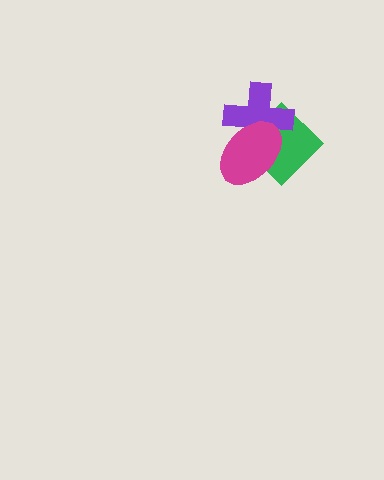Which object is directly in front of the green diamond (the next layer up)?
The purple cross is directly in front of the green diamond.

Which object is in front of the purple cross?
The magenta ellipse is in front of the purple cross.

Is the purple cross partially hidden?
Yes, it is partially covered by another shape.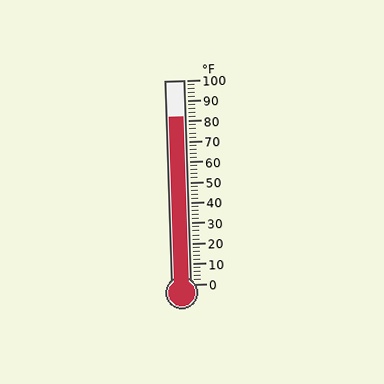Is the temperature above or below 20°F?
The temperature is above 20°F.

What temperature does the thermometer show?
The thermometer shows approximately 82°F.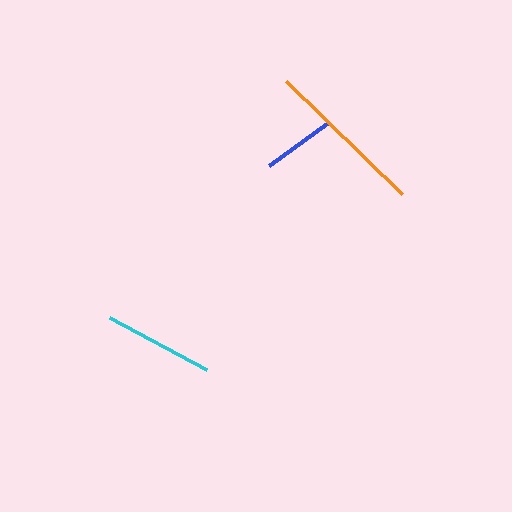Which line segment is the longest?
The orange line is the longest at approximately 162 pixels.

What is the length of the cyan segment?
The cyan segment is approximately 110 pixels long.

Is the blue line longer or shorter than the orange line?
The orange line is longer than the blue line.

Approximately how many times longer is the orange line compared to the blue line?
The orange line is approximately 2.2 times the length of the blue line.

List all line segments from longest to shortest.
From longest to shortest: orange, cyan, blue.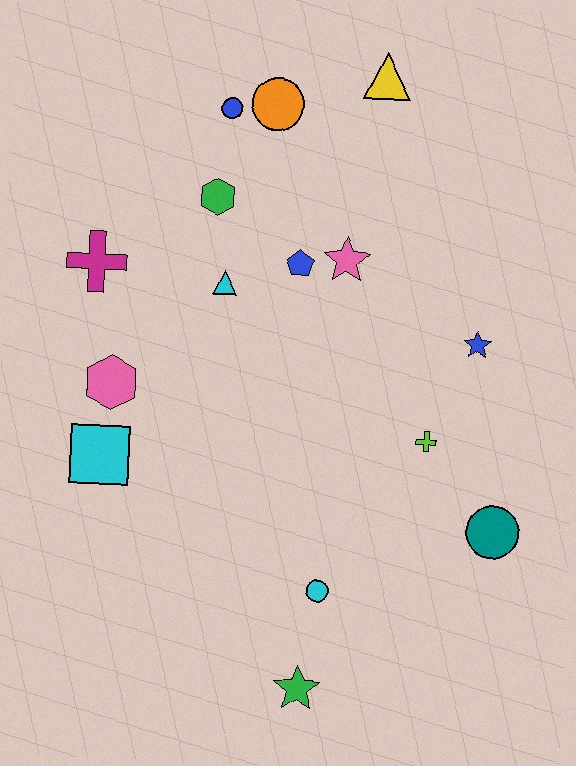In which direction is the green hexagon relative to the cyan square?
The green hexagon is above the cyan square.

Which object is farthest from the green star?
The yellow triangle is farthest from the green star.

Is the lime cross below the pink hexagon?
Yes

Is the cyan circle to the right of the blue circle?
Yes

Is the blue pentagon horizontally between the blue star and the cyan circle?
No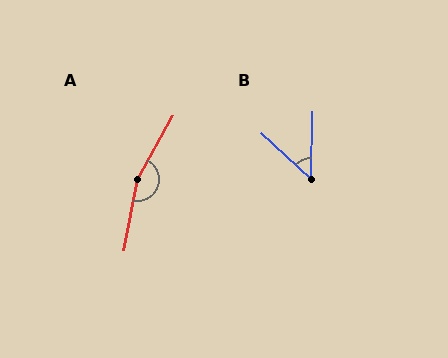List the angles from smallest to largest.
B (48°), A (161°).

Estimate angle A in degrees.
Approximately 161 degrees.